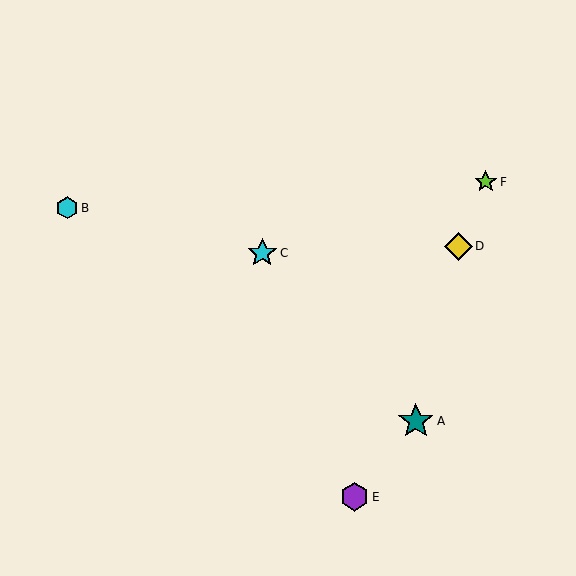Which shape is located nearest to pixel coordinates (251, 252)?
The cyan star (labeled C) at (262, 253) is nearest to that location.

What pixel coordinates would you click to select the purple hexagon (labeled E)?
Click at (355, 497) to select the purple hexagon E.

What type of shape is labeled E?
Shape E is a purple hexagon.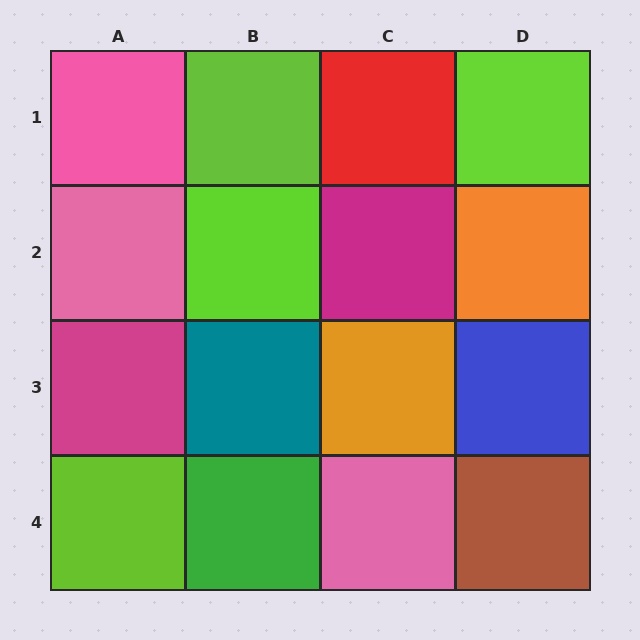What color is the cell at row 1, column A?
Pink.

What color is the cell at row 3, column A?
Magenta.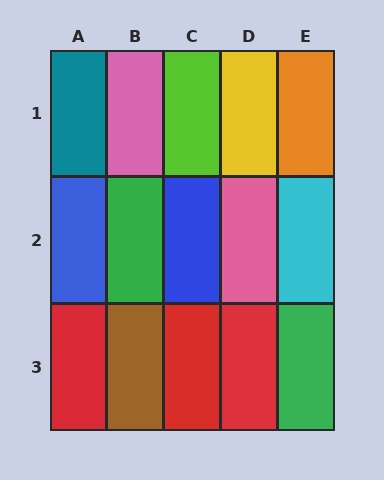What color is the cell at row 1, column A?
Teal.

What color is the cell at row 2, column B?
Green.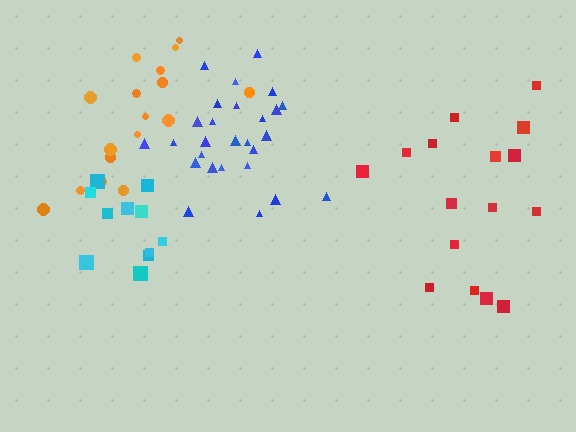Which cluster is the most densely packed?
Cyan.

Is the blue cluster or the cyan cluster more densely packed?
Cyan.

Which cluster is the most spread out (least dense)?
Red.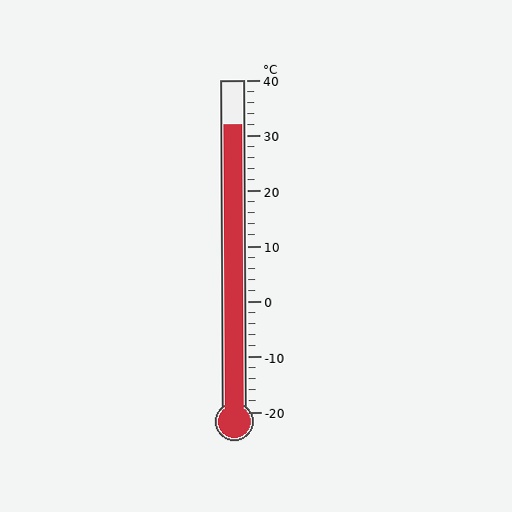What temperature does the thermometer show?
The thermometer shows approximately 32°C.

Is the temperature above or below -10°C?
The temperature is above -10°C.